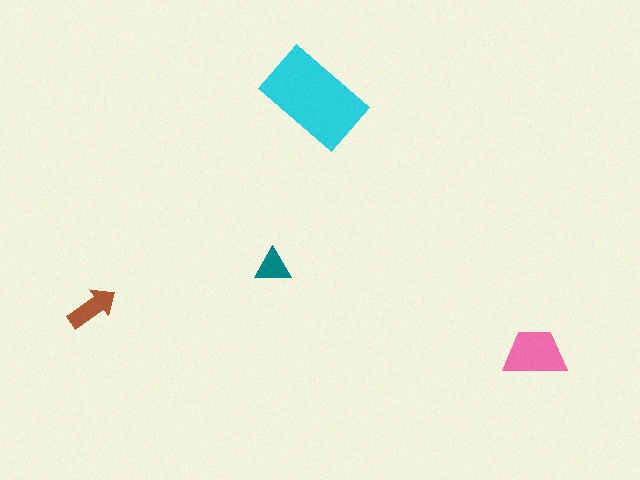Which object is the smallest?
The teal triangle.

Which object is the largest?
The cyan rectangle.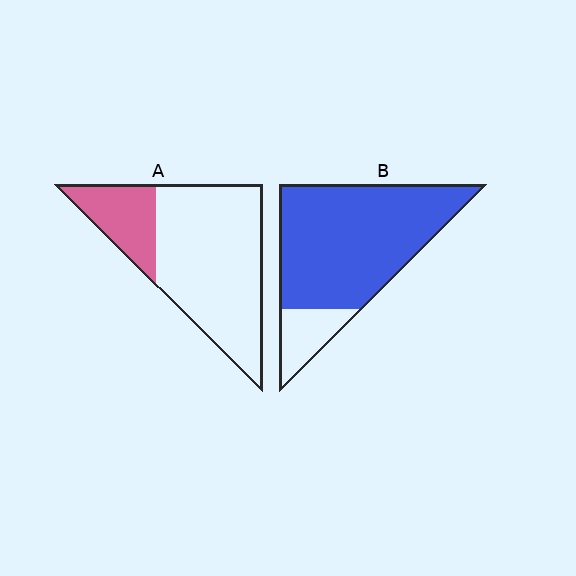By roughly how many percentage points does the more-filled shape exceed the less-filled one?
By roughly 60 percentage points (B over A).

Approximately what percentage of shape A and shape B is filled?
A is approximately 25% and B is approximately 85%.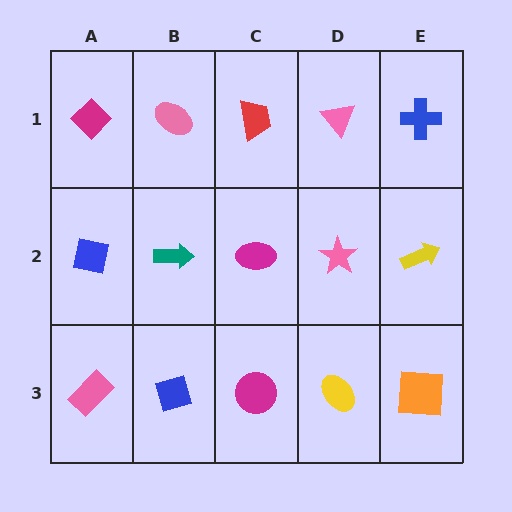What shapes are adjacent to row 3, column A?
A blue square (row 2, column A), a blue diamond (row 3, column B).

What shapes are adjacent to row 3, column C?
A magenta ellipse (row 2, column C), a blue diamond (row 3, column B), a yellow ellipse (row 3, column D).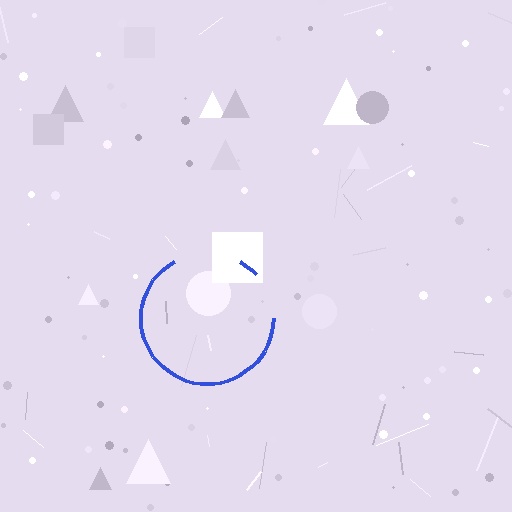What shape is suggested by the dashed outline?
The dashed outline suggests a circle.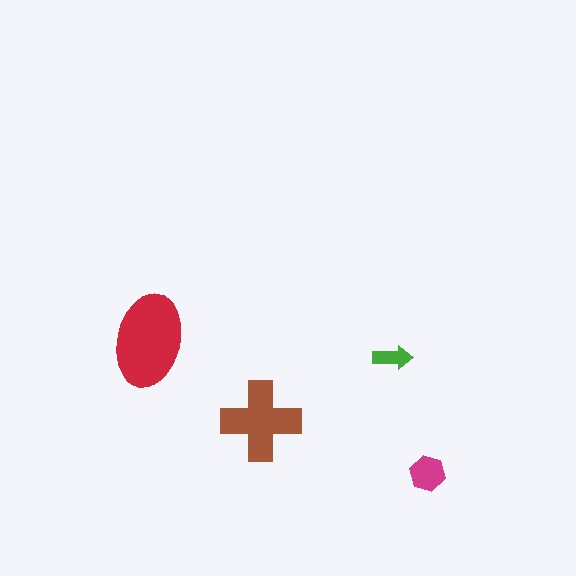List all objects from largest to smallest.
The red ellipse, the brown cross, the magenta hexagon, the green arrow.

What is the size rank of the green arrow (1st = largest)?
4th.